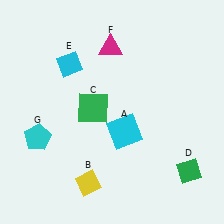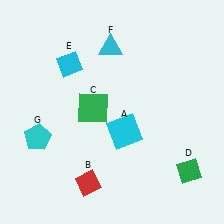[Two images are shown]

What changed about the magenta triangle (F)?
In Image 1, F is magenta. In Image 2, it changed to cyan.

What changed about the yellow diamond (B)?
In Image 1, B is yellow. In Image 2, it changed to red.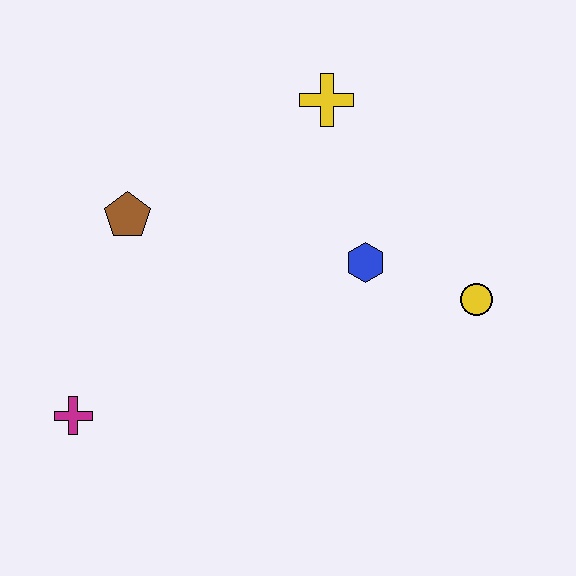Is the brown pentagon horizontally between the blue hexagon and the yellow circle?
No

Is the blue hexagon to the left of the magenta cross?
No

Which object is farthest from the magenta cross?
The yellow circle is farthest from the magenta cross.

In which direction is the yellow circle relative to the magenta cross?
The yellow circle is to the right of the magenta cross.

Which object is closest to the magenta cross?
The brown pentagon is closest to the magenta cross.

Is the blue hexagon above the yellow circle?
Yes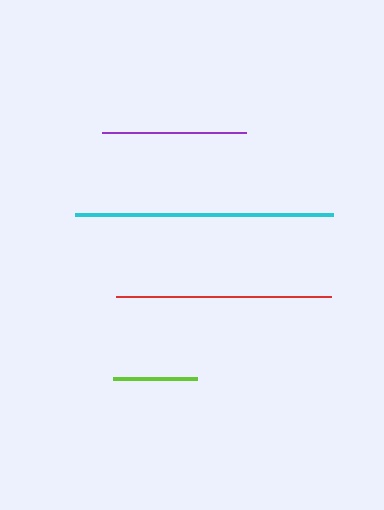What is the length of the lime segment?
The lime segment is approximately 84 pixels long.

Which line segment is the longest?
The cyan line is the longest at approximately 258 pixels.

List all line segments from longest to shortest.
From longest to shortest: cyan, red, purple, lime.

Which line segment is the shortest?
The lime line is the shortest at approximately 84 pixels.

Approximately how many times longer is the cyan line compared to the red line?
The cyan line is approximately 1.2 times the length of the red line.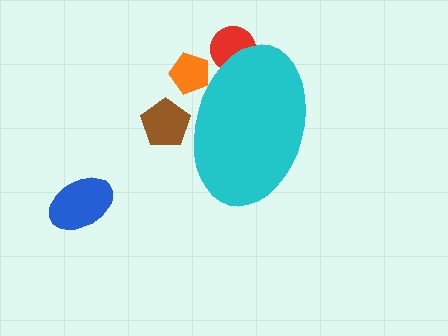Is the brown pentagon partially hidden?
Yes, the brown pentagon is partially hidden behind the cyan ellipse.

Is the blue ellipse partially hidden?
No, the blue ellipse is fully visible.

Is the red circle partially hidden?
Yes, the red circle is partially hidden behind the cyan ellipse.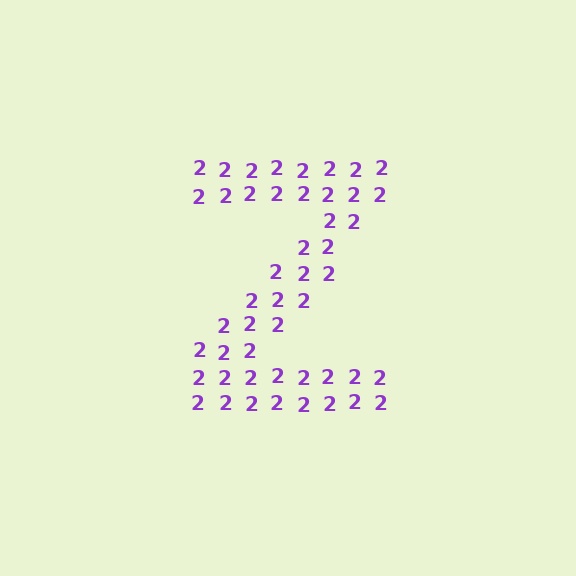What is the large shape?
The large shape is the letter Z.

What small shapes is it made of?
It is made of small digit 2's.